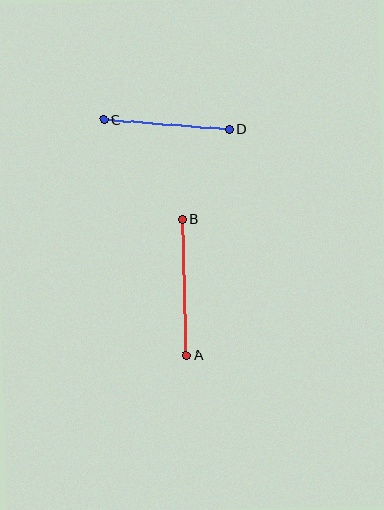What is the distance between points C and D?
The distance is approximately 126 pixels.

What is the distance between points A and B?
The distance is approximately 136 pixels.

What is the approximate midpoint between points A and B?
The midpoint is at approximately (184, 287) pixels.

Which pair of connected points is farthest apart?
Points A and B are farthest apart.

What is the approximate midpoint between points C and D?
The midpoint is at approximately (166, 125) pixels.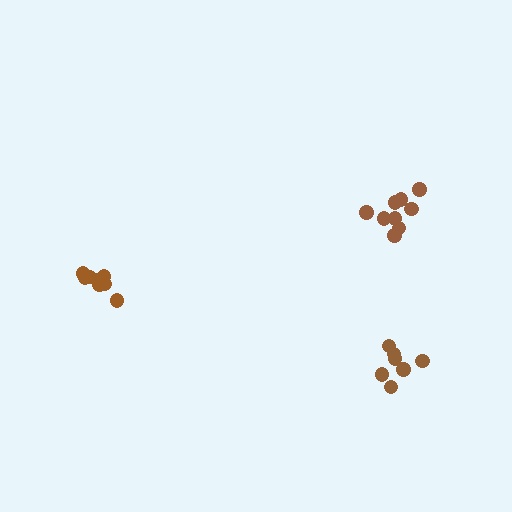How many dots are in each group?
Group 1: 8 dots, Group 2: 9 dots, Group 3: 7 dots (24 total).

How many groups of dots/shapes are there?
There are 3 groups.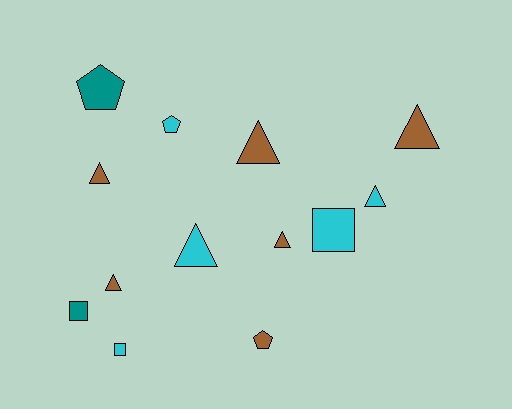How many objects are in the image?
There are 13 objects.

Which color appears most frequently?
Brown, with 6 objects.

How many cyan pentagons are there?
There is 1 cyan pentagon.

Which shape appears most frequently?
Triangle, with 7 objects.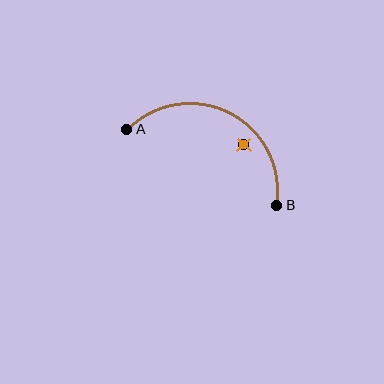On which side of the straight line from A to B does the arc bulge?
The arc bulges above the straight line connecting A and B.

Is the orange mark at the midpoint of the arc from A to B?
No — the orange mark does not lie on the arc at all. It sits slightly inside the curve.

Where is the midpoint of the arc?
The arc midpoint is the point on the curve farthest from the straight line joining A and B. It sits above that line.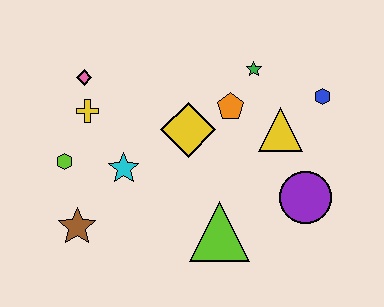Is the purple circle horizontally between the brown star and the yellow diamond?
No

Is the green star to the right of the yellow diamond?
Yes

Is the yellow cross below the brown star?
No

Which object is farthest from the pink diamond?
The purple circle is farthest from the pink diamond.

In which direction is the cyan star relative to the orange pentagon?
The cyan star is to the left of the orange pentagon.